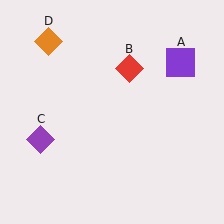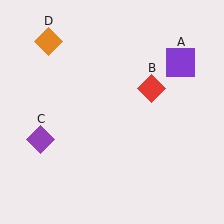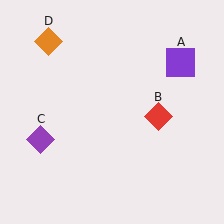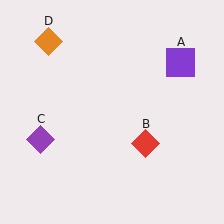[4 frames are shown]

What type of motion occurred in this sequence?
The red diamond (object B) rotated clockwise around the center of the scene.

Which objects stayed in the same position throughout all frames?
Purple square (object A) and purple diamond (object C) and orange diamond (object D) remained stationary.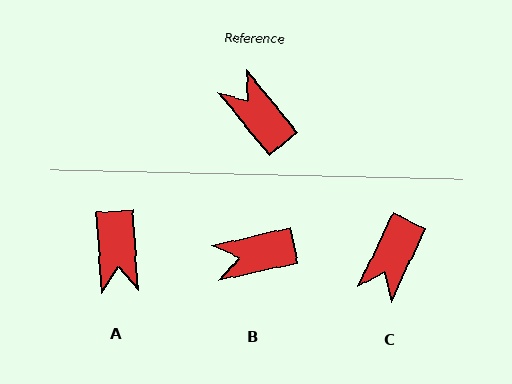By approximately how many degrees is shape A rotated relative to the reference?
Approximately 144 degrees counter-clockwise.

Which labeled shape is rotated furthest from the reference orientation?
A, about 144 degrees away.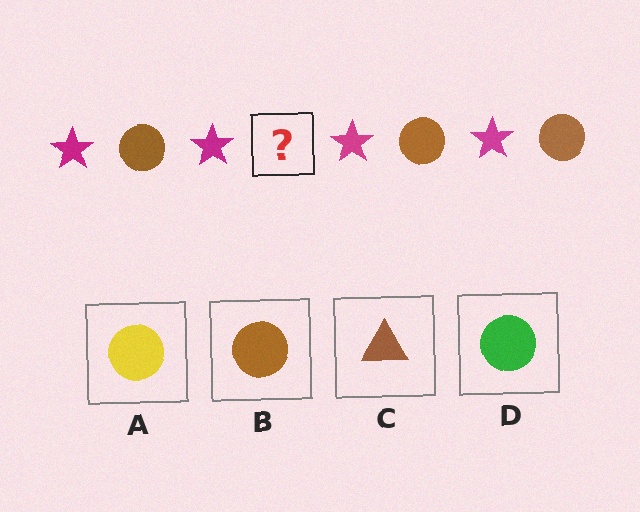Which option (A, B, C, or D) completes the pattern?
B.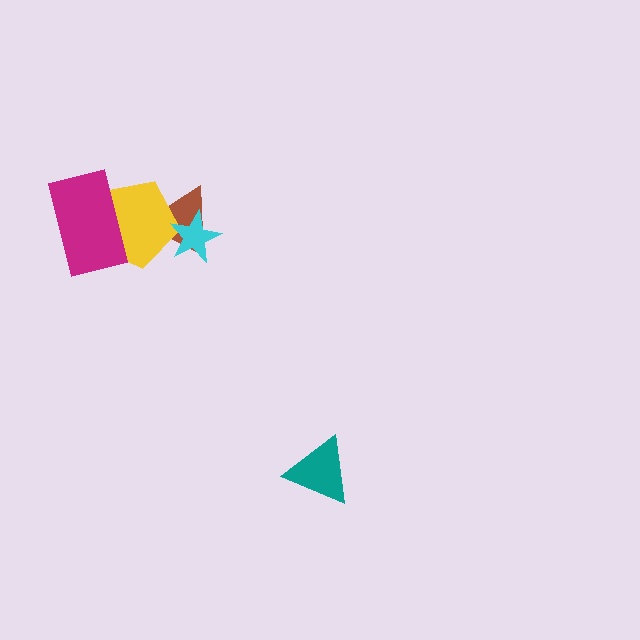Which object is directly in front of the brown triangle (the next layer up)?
The yellow pentagon is directly in front of the brown triangle.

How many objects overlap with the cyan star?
2 objects overlap with the cyan star.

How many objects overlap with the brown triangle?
2 objects overlap with the brown triangle.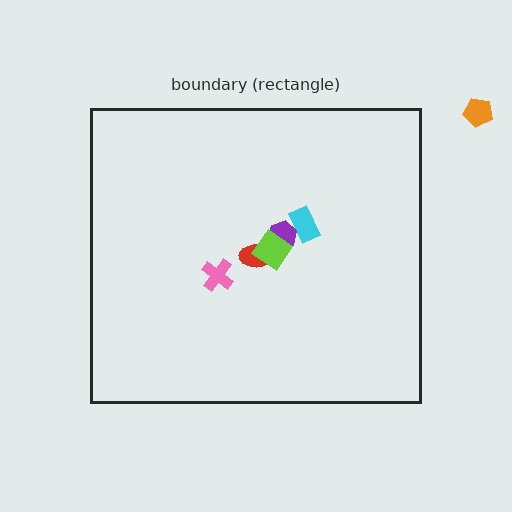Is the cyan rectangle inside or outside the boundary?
Inside.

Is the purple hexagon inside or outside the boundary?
Inside.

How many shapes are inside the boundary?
5 inside, 1 outside.